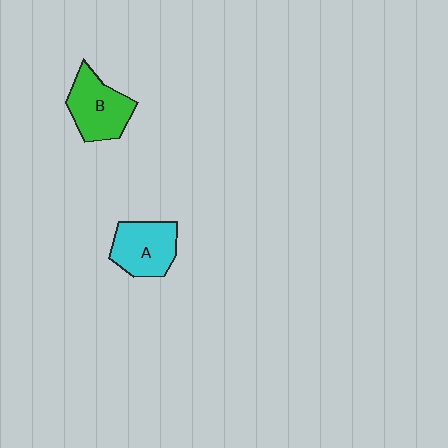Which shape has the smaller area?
Shape A (cyan).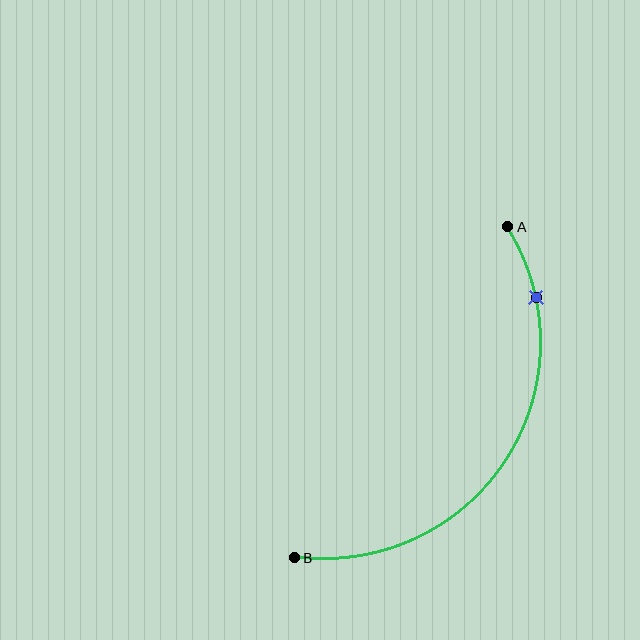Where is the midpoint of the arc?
The arc midpoint is the point on the curve farthest from the straight line joining A and B. It sits to the right of that line.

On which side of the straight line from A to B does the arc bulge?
The arc bulges to the right of the straight line connecting A and B.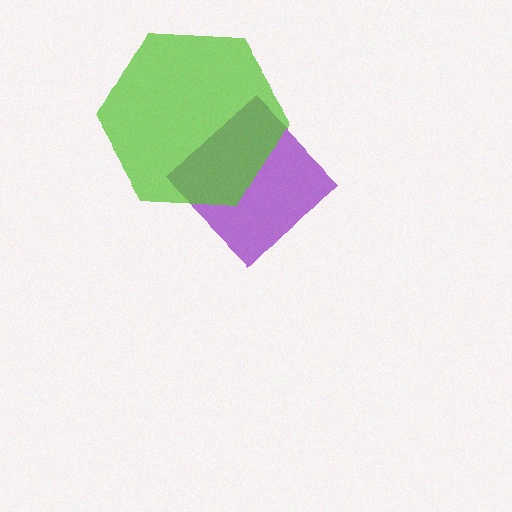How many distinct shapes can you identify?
There are 2 distinct shapes: a purple diamond, a lime hexagon.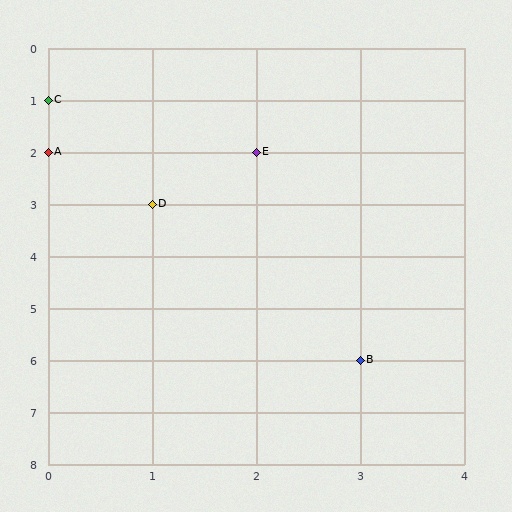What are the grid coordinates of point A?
Point A is at grid coordinates (0, 2).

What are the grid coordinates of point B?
Point B is at grid coordinates (3, 6).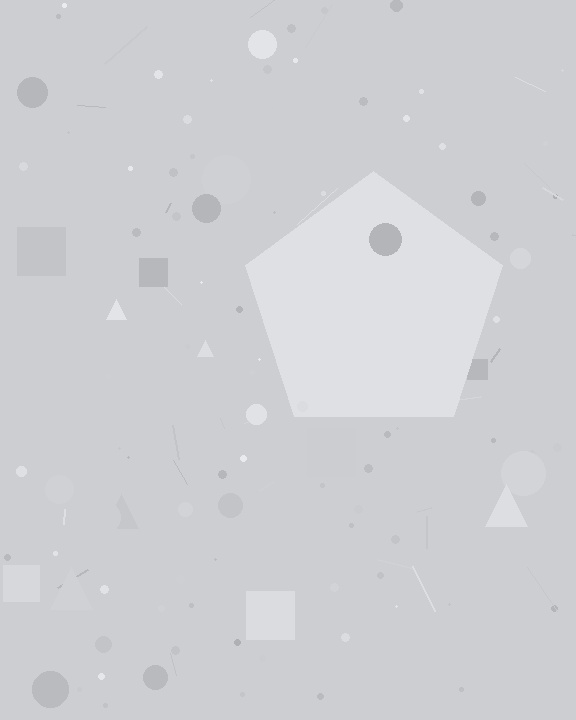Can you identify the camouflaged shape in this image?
The camouflaged shape is a pentagon.